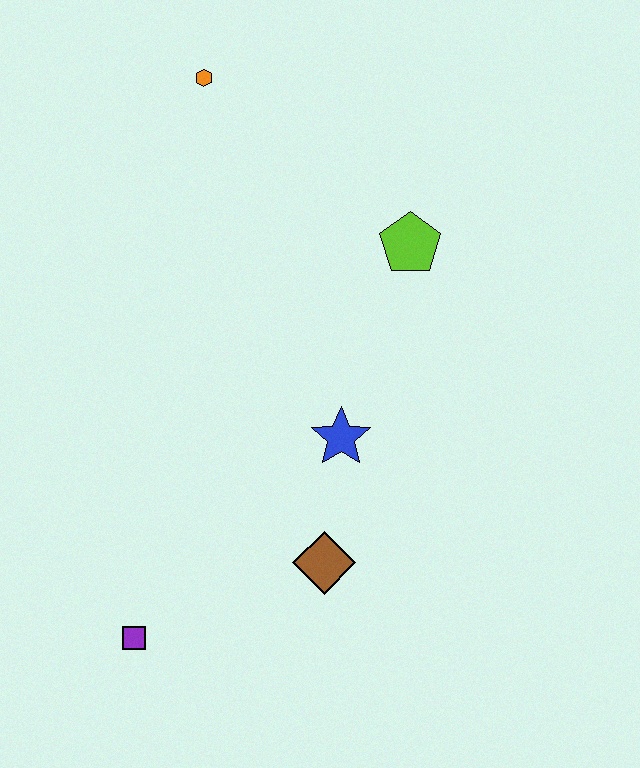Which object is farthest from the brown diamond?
The orange hexagon is farthest from the brown diamond.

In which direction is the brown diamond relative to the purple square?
The brown diamond is to the right of the purple square.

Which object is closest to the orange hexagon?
The lime pentagon is closest to the orange hexagon.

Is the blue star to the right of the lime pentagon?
No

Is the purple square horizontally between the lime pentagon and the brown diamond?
No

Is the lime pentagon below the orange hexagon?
Yes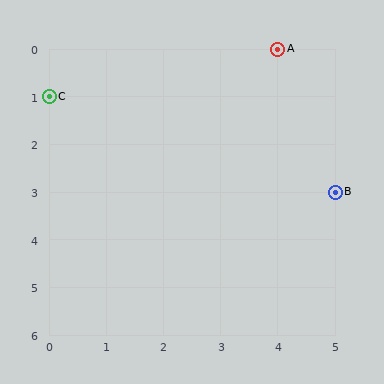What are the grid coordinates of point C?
Point C is at grid coordinates (0, 1).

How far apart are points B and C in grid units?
Points B and C are 5 columns and 2 rows apart (about 5.4 grid units diagonally).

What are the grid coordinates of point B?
Point B is at grid coordinates (5, 3).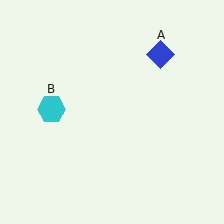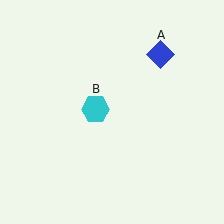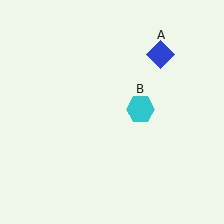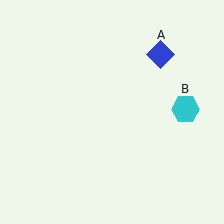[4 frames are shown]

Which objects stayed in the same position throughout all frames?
Blue diamond (object A) remained stationary.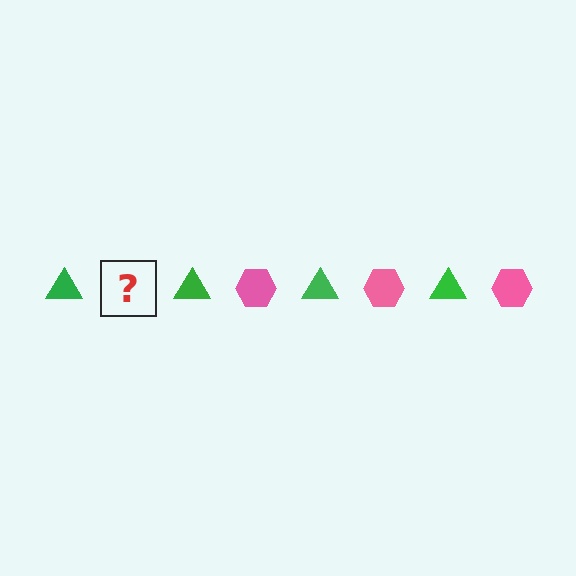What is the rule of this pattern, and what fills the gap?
The rule is that the pattern alternates between green triangle and pink hexagon. The gap should be filled with a pink hexagon.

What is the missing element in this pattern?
The missing element is a pink hexagon.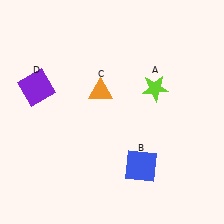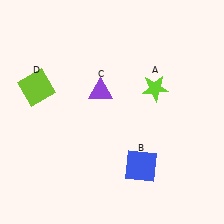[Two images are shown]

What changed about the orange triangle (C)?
In Image 1, C is orange. In Image 2, it changed to purple.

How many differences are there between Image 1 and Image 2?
There are 2 differences between the two images.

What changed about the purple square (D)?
In Image 1, D is purple. In Image 2, it changed to lime.